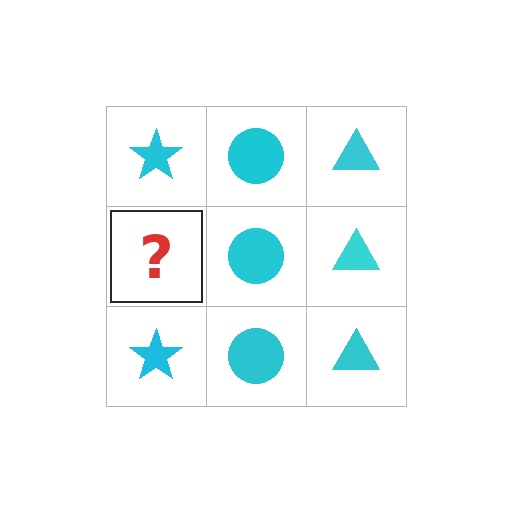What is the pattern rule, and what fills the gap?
The rule is that each column has a consistent shape. The gap should be filled with a cyan star.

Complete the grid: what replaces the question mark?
The question mark should be replaced with a cyan star.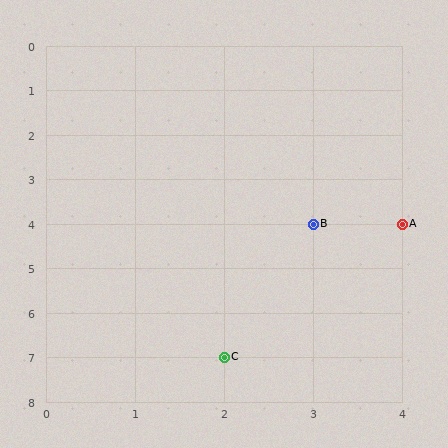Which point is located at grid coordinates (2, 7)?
Point C is at (2, 7).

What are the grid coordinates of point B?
Point B is at grid coordinates (3, 4).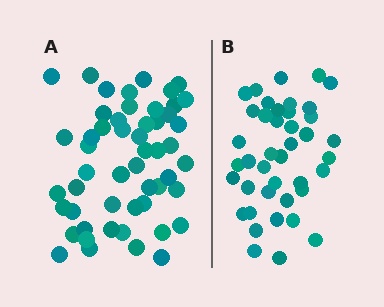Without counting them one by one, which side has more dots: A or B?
Region A (the left region) has more dots.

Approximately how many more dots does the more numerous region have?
Region A has roughly 12 or so more dots than region B.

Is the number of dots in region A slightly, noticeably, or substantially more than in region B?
Region A has noticeably more, but not dramatically so. The ratio is roughly 1.3 to 1.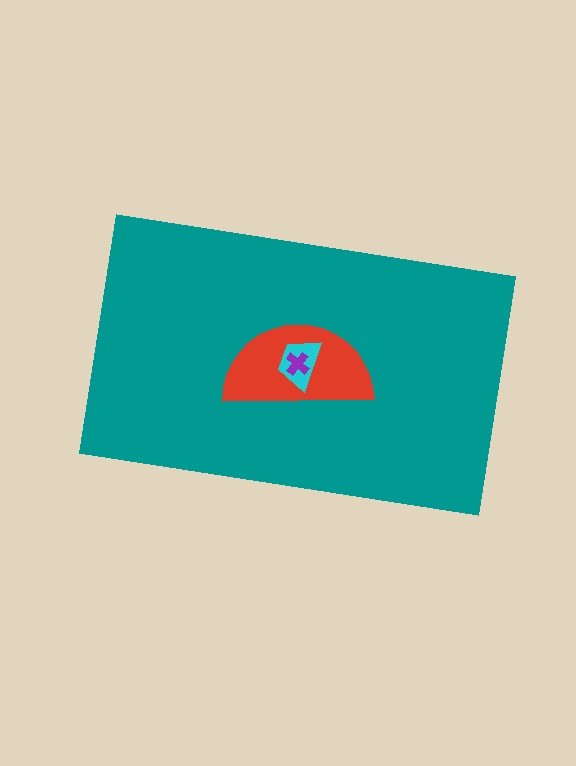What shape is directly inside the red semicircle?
The cyan trapezoid.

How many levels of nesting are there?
4.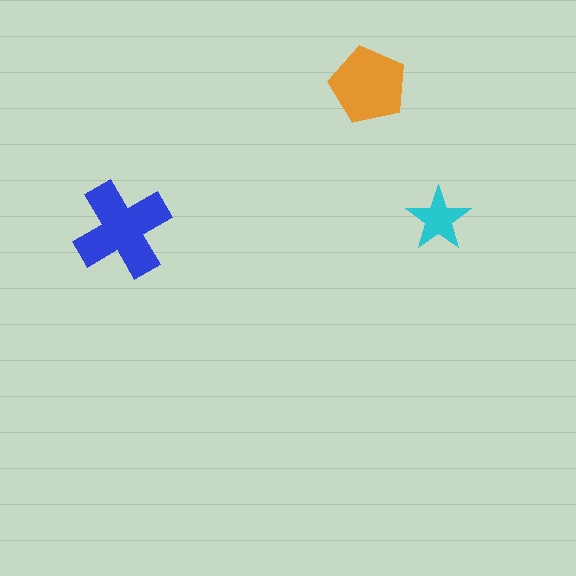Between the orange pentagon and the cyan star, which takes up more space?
The orange pentagon.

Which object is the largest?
The blue cross.